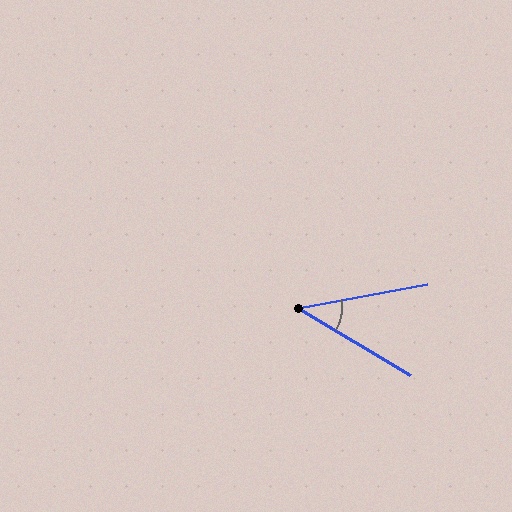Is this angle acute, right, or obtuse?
It is acute.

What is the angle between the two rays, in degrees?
Approximately 41 degrees.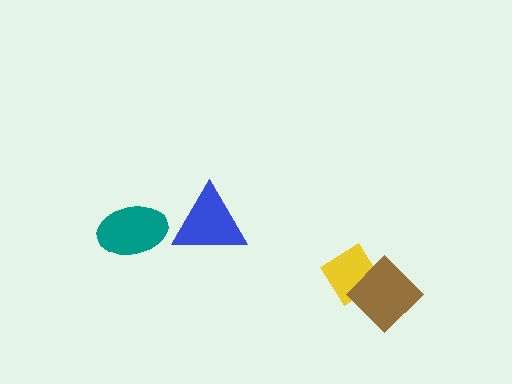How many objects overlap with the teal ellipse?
0 objects overlap with the teal ellipse.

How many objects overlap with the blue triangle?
0 objects overlap with the blue triangle.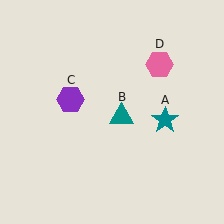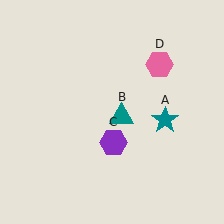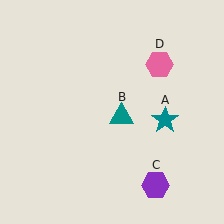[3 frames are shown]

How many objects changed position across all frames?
1 object changed position: purple hexagon (object C).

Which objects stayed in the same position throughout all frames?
Teal star (object A) and teal triangle (object B) and pink hexagon (object D) remained stationary.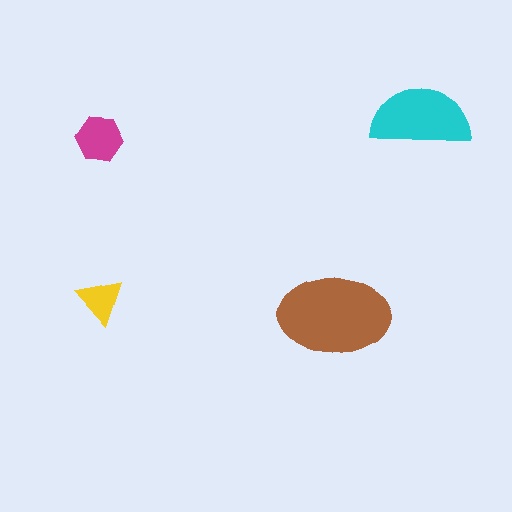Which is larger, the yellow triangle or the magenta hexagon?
The magenta hexagon.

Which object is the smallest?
The yellow triangle.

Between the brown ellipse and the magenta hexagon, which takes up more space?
The brown ellipse.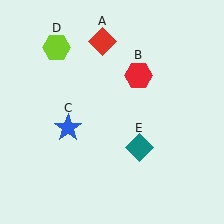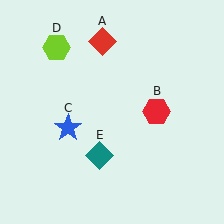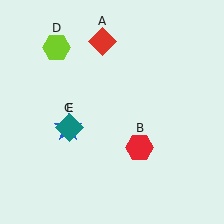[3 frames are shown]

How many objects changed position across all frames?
2 objects changed position: red hexagon (object B), teal diamond (object E).